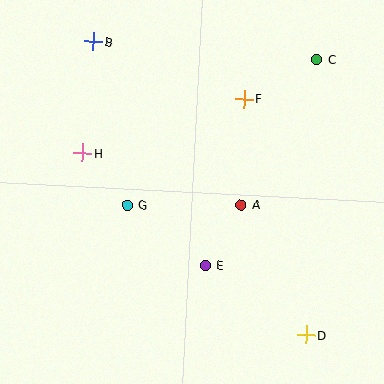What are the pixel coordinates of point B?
Point B is at (93, 42).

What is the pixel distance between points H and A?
The distance between H and A is 167 pixels.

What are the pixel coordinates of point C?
Point C is at (317, 60).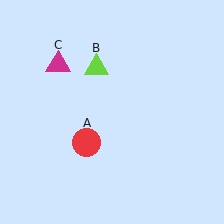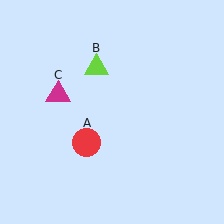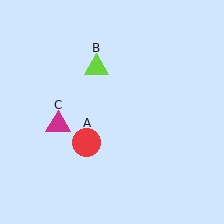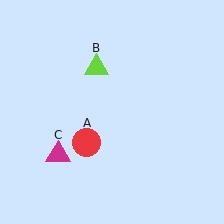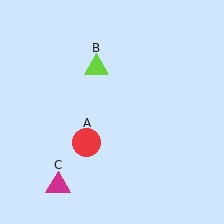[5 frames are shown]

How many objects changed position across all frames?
1 object changed position: magenta triangle (object C).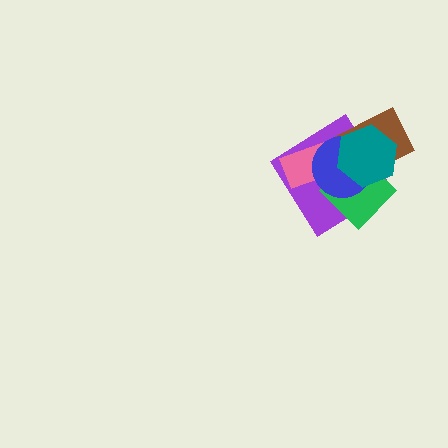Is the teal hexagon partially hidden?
No, no other shape covers it.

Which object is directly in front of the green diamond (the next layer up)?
The blue circle is directly in front of the green diamond.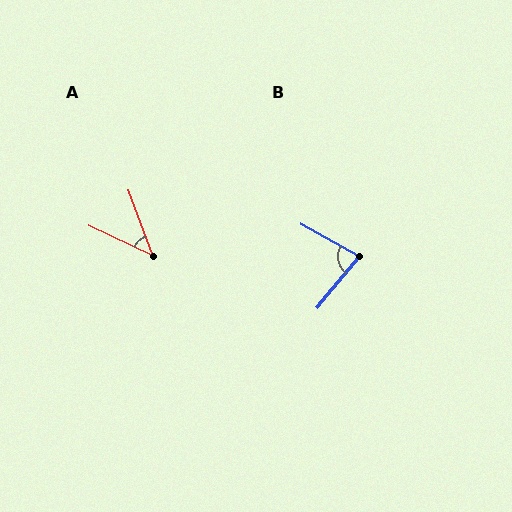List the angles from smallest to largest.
A (44°), B (79°).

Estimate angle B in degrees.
Approximately 79 degrees.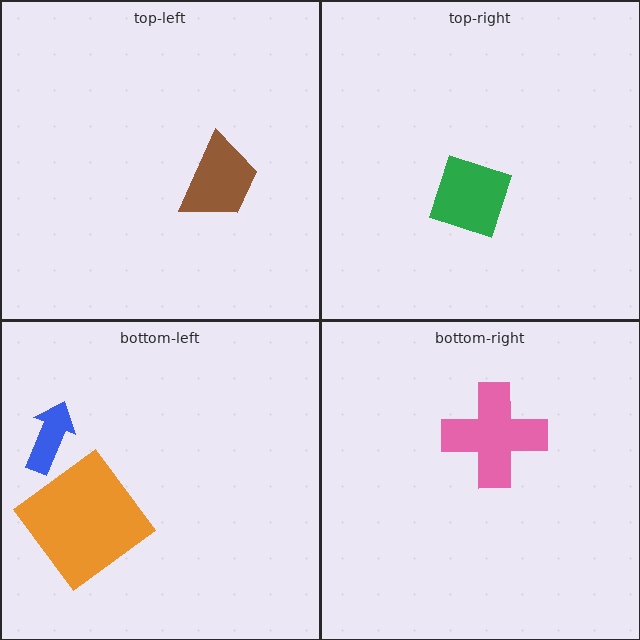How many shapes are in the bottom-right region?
1.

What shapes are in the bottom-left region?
The blue arrow, the orange diamond.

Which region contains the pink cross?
The bottom-right region.